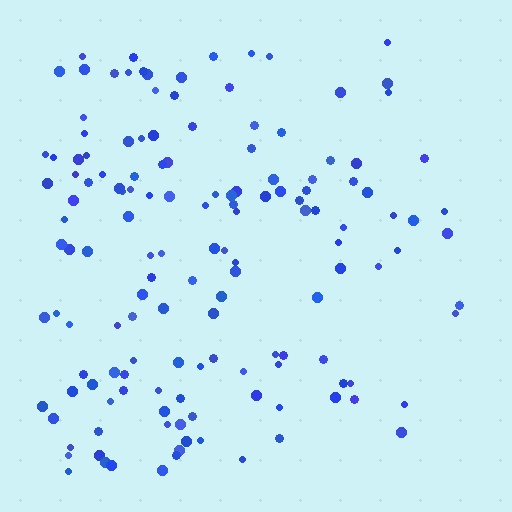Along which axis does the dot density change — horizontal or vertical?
Horizontal.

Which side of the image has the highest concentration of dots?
The left.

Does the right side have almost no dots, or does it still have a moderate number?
Still a moderate number, just noticeably fewer than the left.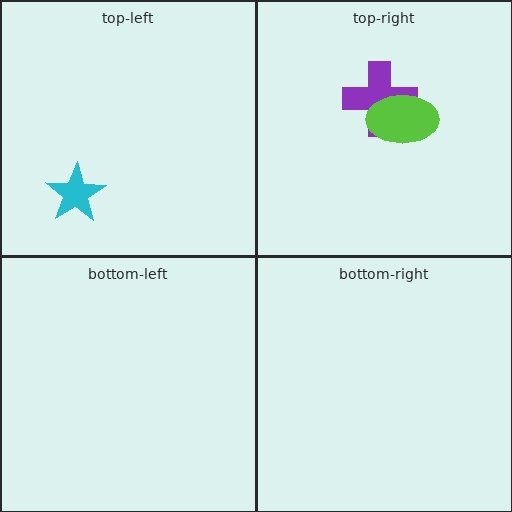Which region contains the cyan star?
The top-left region.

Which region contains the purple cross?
The top-right region.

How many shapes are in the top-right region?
2.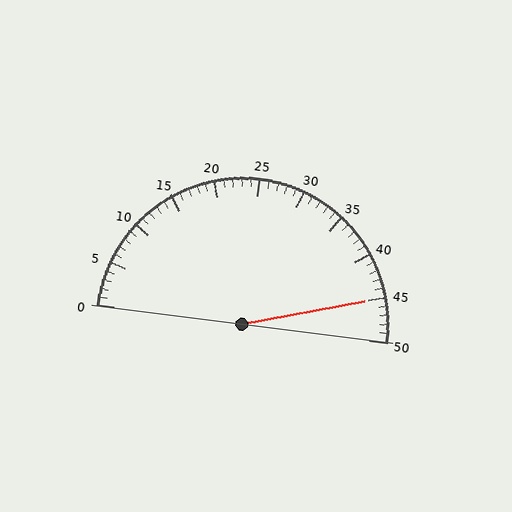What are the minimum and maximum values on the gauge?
The gauge ranges from 0 to 50.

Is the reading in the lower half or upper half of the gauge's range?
The reading is in the upper half of the range (0 to 50).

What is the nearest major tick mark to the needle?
The nearest major tick mark is 45.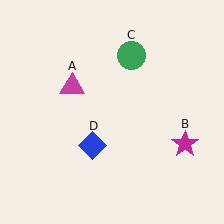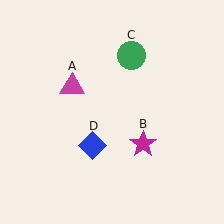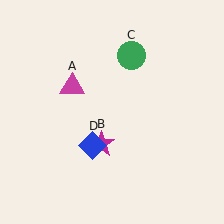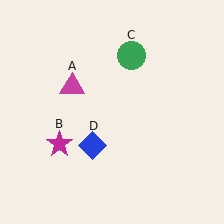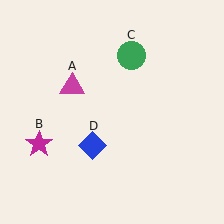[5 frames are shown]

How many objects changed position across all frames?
1 object changed position: magenta star (object B).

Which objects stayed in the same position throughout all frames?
Magenta triangle (object A) and green circle (object C) and blue diamond (object D) remained stationary.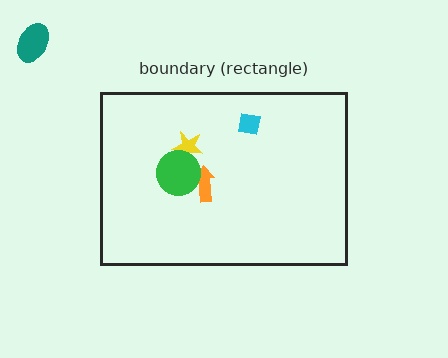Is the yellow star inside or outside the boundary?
Inside.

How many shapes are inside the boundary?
4 inside, 1 outside.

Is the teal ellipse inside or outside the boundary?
Outside.